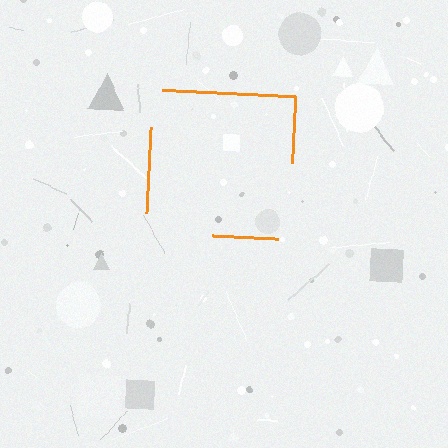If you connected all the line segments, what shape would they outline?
They would outline a square.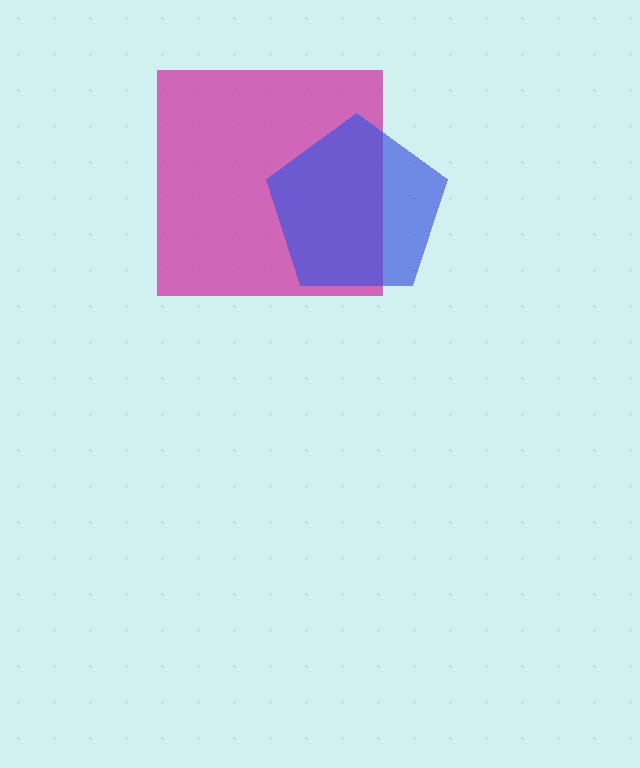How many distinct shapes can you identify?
There are 2 distinct shapes: a magenta square, a blue pentagon.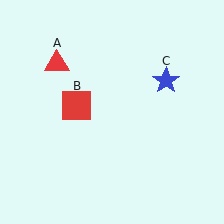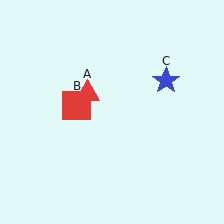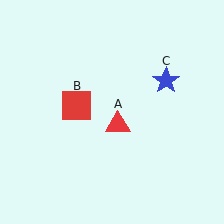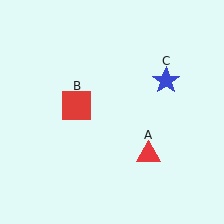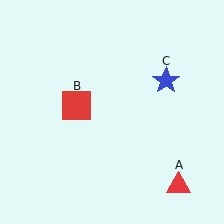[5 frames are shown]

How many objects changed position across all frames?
1 object changed position: red triangle (object A).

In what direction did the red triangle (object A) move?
The red triangle (object A) moved down and to the right.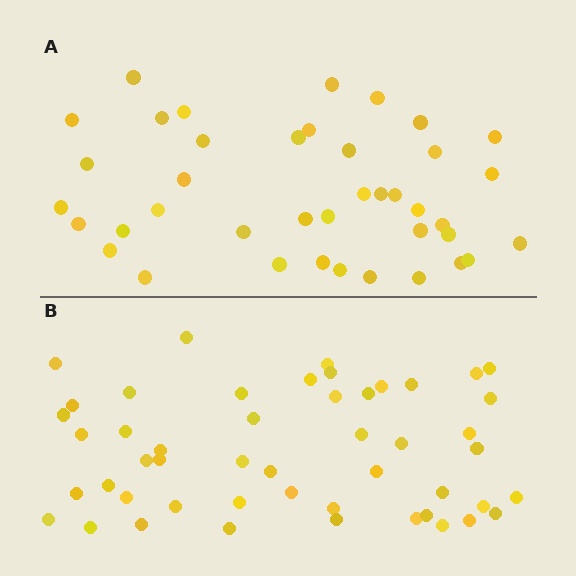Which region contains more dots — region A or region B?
Region B (the bottom region) has more dots.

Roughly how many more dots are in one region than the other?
Region B has roughly 8 or so more dots than region A.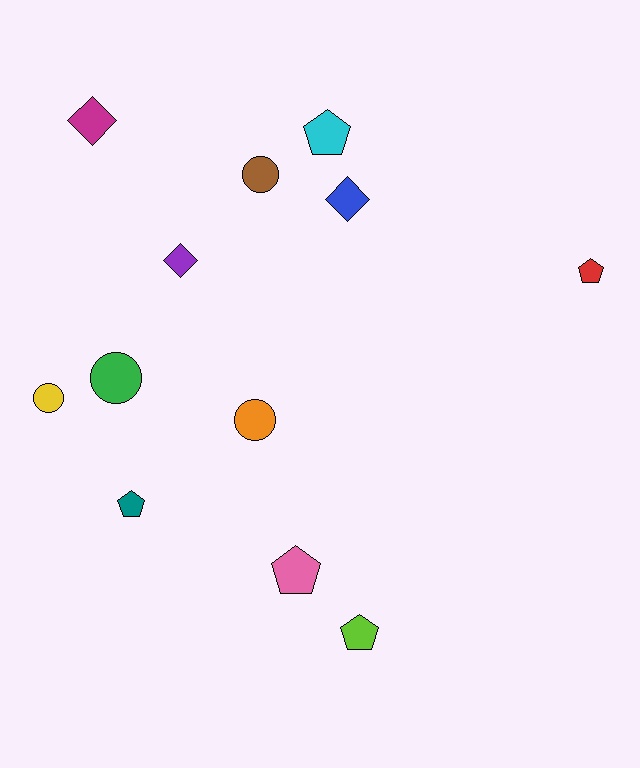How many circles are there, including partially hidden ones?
There are 4 circles.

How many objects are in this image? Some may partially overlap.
There are 12 objects.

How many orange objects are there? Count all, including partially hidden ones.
There is 1 orange object.